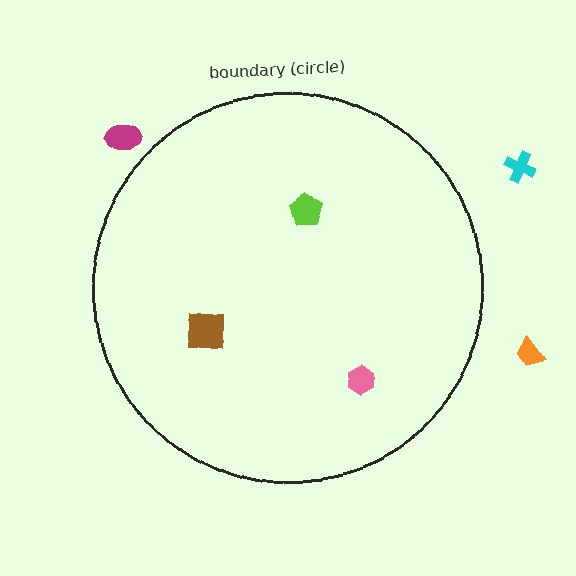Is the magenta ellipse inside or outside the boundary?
Outside.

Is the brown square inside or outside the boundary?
Inside.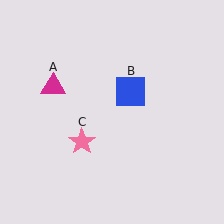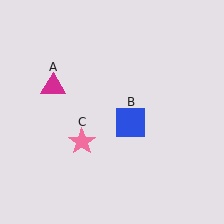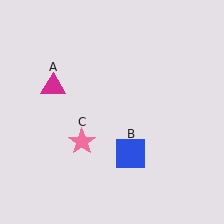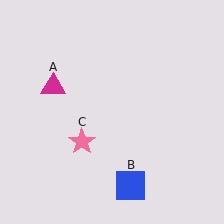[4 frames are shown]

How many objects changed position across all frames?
1 object changed position: blue square (object B).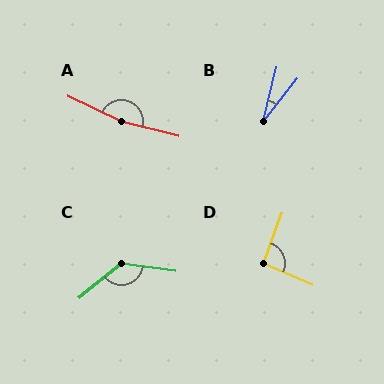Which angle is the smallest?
B, at approximately 25 degrees.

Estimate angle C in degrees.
Approximately 133 degrees.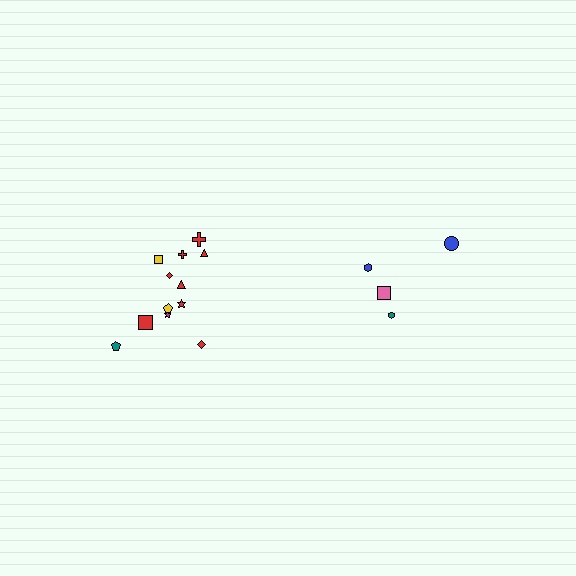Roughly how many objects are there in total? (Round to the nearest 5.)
Roughly 15 objects in total.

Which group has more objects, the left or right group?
The left group.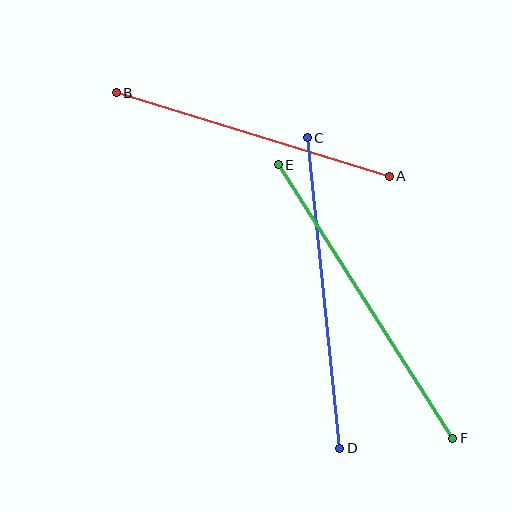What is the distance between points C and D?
The distance is approximately 312 pixels.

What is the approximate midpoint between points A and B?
The midpoint is at approximately (253, 134) pixels.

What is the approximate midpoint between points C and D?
The midpoint is at approximately (323, 293) pixels.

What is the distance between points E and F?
The distance is approximately 324 pixels.